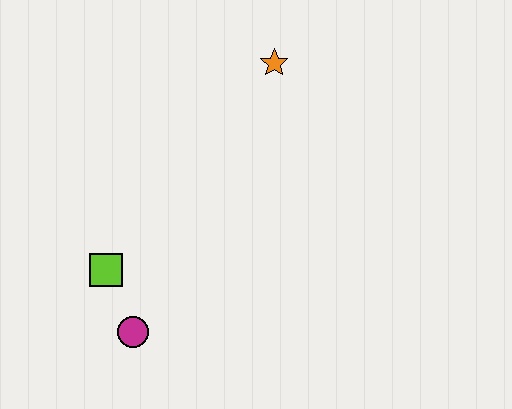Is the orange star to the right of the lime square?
Yes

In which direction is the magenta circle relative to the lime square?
The magenta circle is below the lime square.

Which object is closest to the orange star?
The lime square is closest to the orange star.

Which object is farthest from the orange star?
The magenta circle is farthest from the orange star.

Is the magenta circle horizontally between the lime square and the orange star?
Yes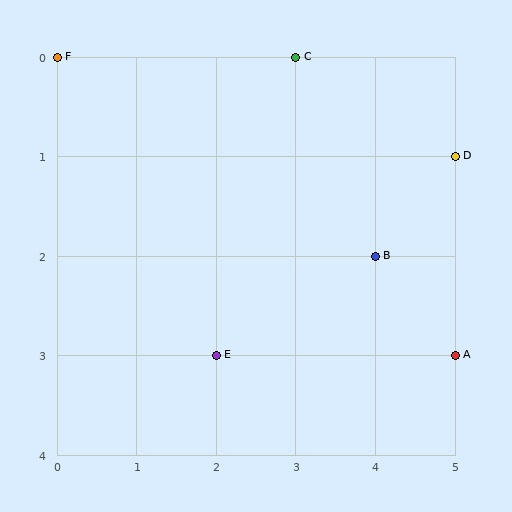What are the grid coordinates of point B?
Point B is at grid coordinates (4, 2).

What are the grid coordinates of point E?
Point E is at grid coordinates (2, 3).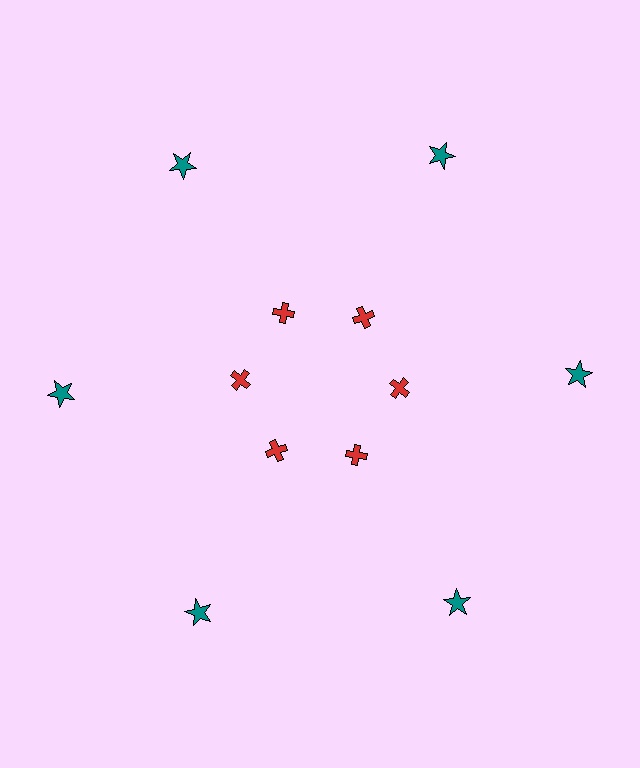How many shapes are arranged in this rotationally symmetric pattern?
There are 12 shapes, arranged in 6 groups of 2.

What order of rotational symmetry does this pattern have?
This pattern has 6-fold rotational symmetry.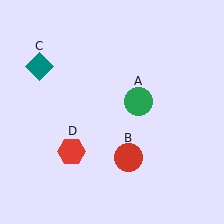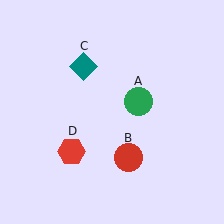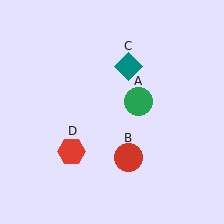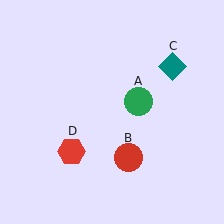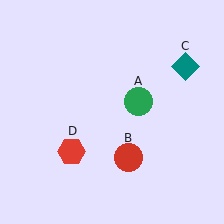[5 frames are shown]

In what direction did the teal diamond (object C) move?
The teal diamond (object C) moved right.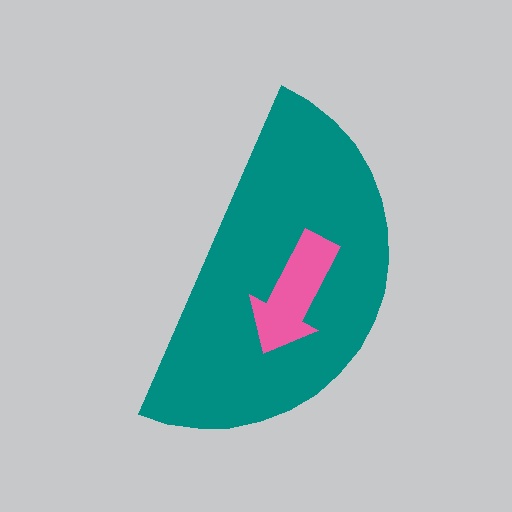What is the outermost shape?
The teal semicircle.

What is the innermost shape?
The pink arrow.